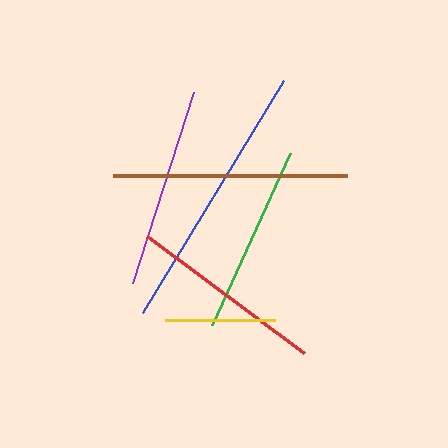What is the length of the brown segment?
The brown segment is approximately 234 pixels long.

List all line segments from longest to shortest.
From longest to shortest: blue, brown, purple, red, green, yellow.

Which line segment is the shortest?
The yellow line is the shortest at approximately 110 pixels.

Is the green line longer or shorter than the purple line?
The purple line is longer than the green line.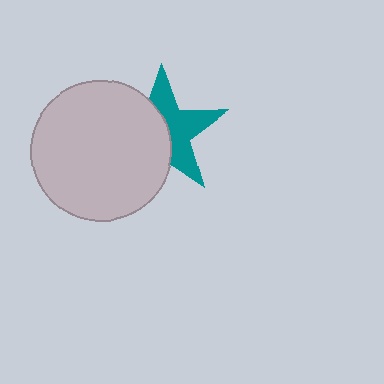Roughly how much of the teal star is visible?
About half of it is visible (roughly 50%).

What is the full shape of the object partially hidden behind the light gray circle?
The partially hidden object is a teal star.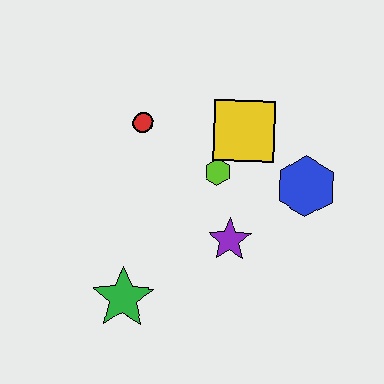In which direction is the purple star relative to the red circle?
The purple star is below the red circle.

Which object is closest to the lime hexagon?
The yellow square is closest to the lime hexagon.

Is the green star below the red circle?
Yes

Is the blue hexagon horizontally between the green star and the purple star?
No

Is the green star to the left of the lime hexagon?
Yes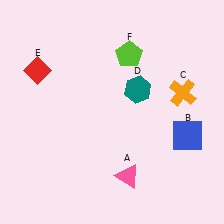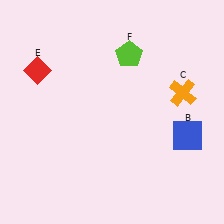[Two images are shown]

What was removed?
The teal hexagon (D), the pink triangle (A) were removed in Image 2.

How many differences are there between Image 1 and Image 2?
There are 2 differences between the two images.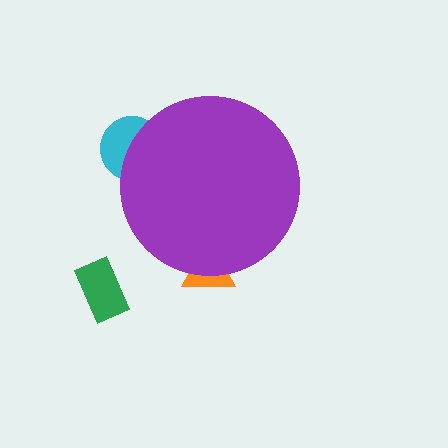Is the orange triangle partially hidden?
Yes, the orange triangle is partially hidden behind the purple circle.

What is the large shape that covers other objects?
A purple circle.